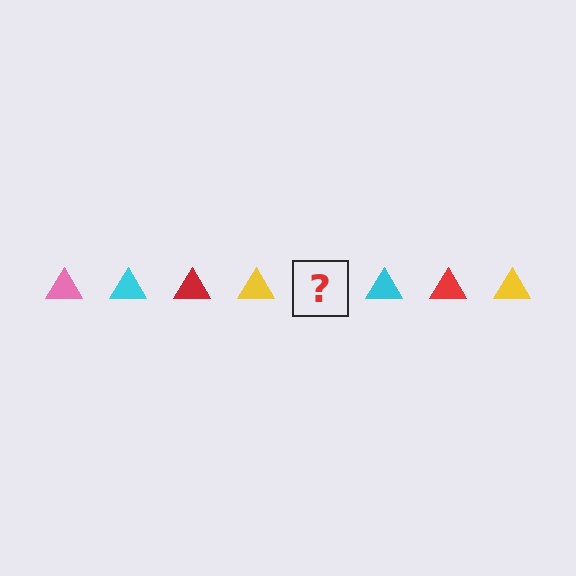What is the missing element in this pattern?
The missing element is a pink triangle.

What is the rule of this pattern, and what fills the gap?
The rule is that the pattern cycles through pink, cyan, red, yellow triangles. The gap should be filled with a pink triangle.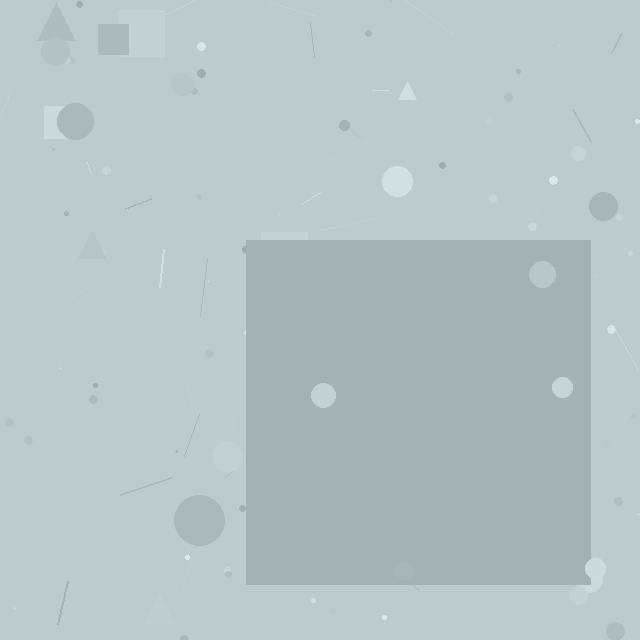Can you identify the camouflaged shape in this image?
The camouflaged shape is a square.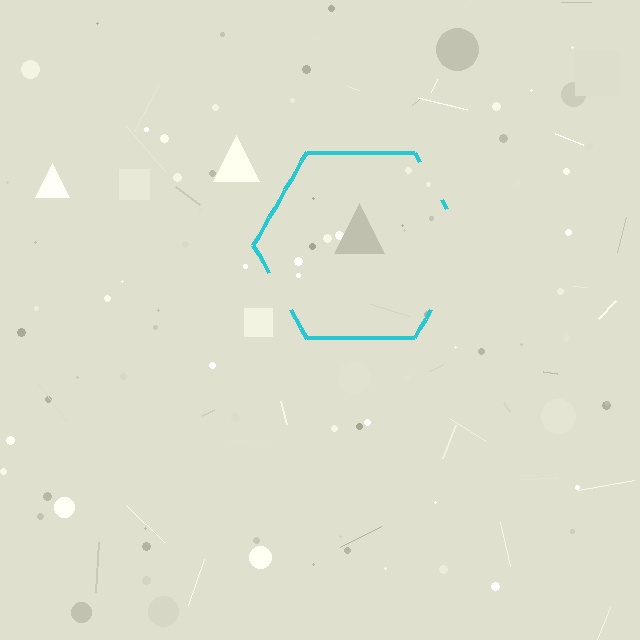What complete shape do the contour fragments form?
The contour fragments form a hexagon.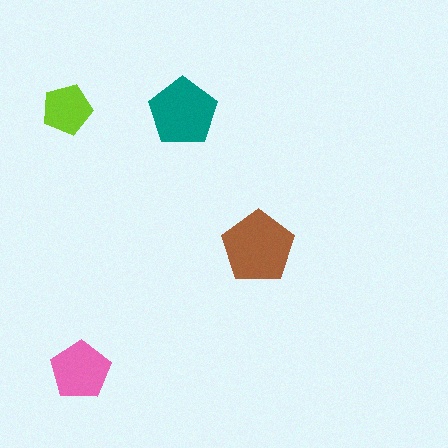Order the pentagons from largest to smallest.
the brown one, the teal one, the pink one, the lime one.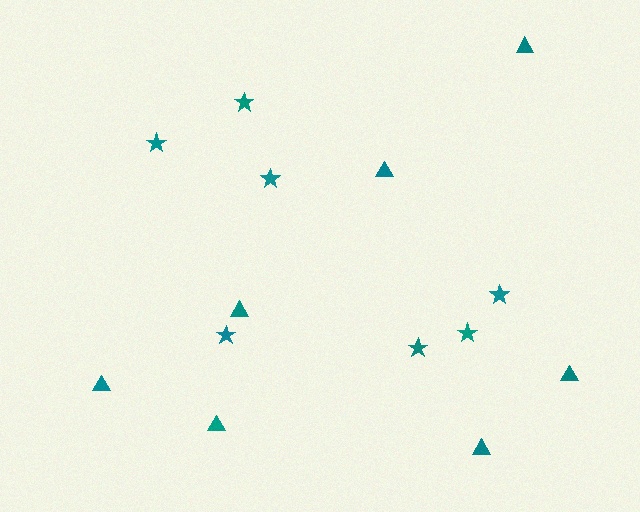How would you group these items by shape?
There are 2 groups: one group of triangles (7) and one group of stars (7).